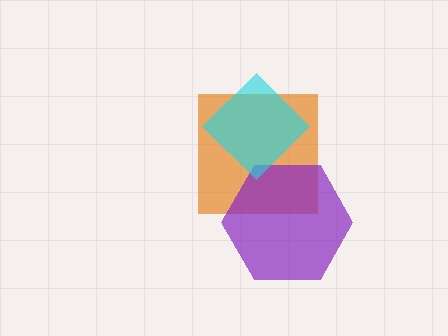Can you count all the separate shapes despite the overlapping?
Yes, there are 3 separate shapes.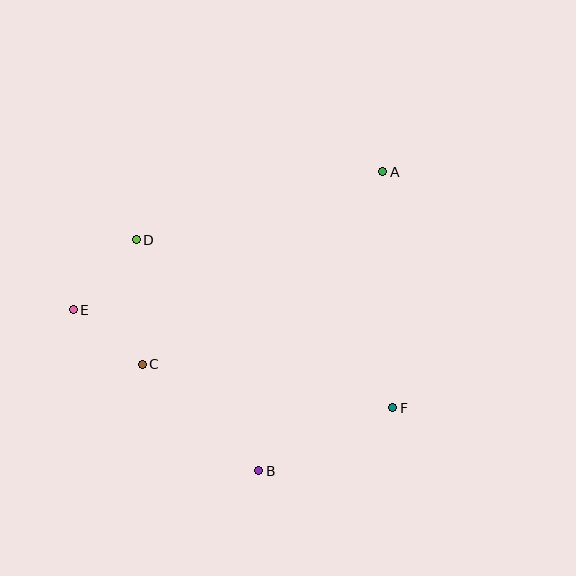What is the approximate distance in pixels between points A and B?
The distance between A and B is approximately 324 pixels.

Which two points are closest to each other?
Points C and E are closest to each other.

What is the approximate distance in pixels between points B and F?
The distance between B and F is approximately 148 pixels.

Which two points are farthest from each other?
Points A and E are farthest from each other.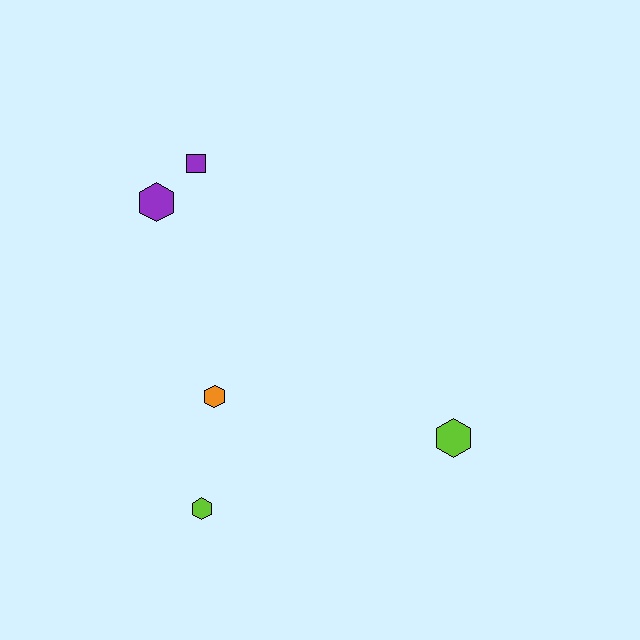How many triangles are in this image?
There are no triangles.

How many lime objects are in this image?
There are 2 lime objects.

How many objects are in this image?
There are 5 objects.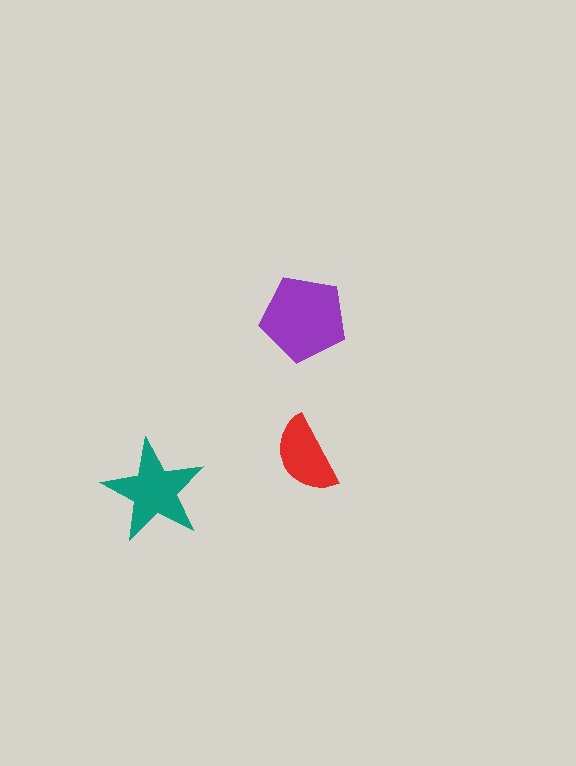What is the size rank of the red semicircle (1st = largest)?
3rd.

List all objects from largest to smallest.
The purple pentagon, the teal star, the red semicircle.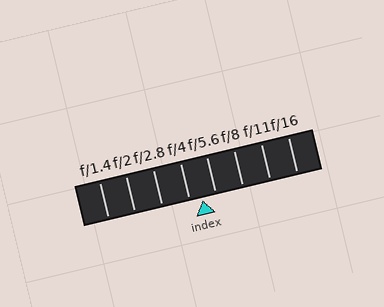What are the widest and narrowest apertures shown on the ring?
The widest aperture shown is f/1.4 and the narrowest is f/16.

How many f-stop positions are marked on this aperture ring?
There are 8 f-stop positions marked.